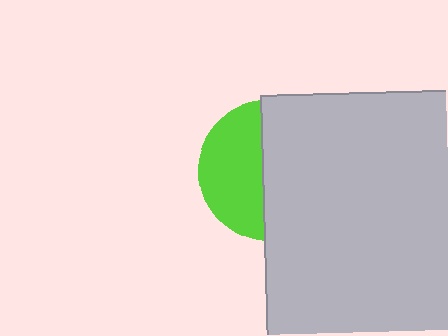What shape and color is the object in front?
The object in front is a light gray rectangle.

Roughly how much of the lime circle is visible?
A small part of it is visible (roughly 44%).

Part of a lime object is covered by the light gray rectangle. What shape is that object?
It is a circle.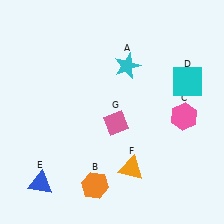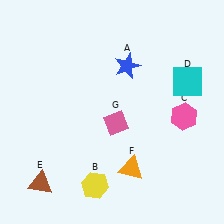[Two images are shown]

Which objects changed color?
A changed from cyan to blue. B changed from orange to yellow. E changed from blue to brown.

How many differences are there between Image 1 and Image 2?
There are 3 differences between the two images.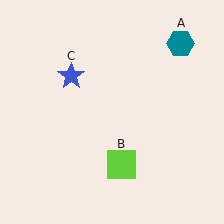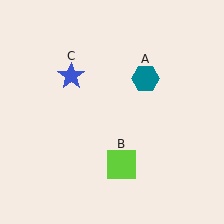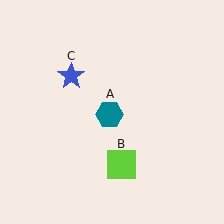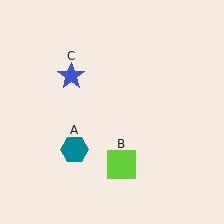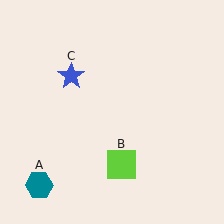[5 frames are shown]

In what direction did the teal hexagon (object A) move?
The teal hexagon (object A) moved down and to the left.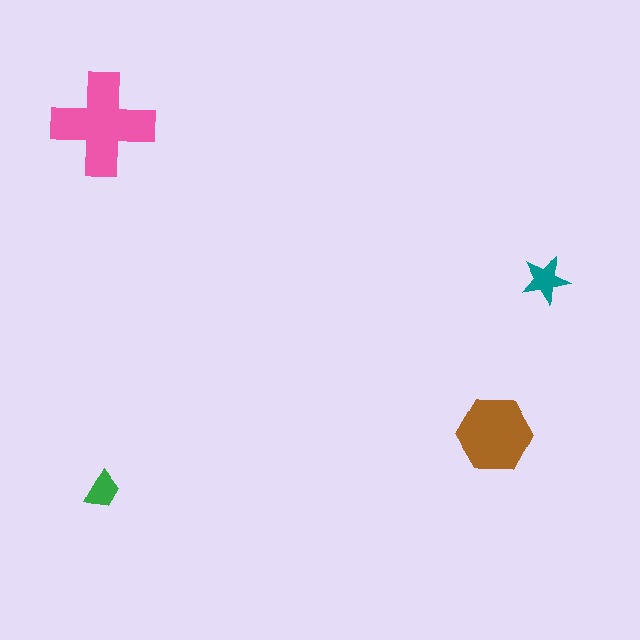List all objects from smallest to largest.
The green trapezoid, the teal star, the brown hexagon, the pink cross.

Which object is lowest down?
The green trapezoid is bottommost.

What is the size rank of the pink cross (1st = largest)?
1st.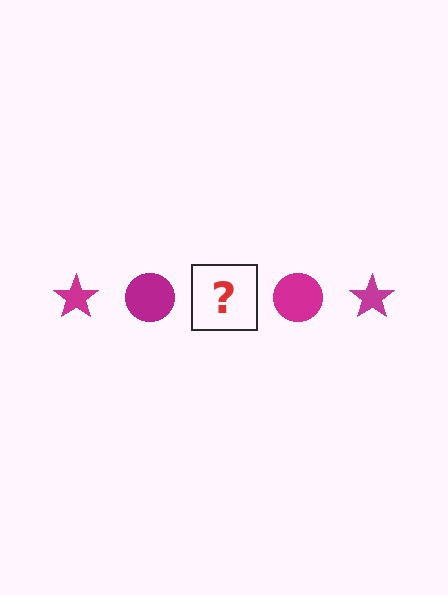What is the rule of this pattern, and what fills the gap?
The rule is that the pattern cycles through star, circle shapes in magenta. The gap should be filled with a magenta star.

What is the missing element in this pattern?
The missing element is a magenta star.